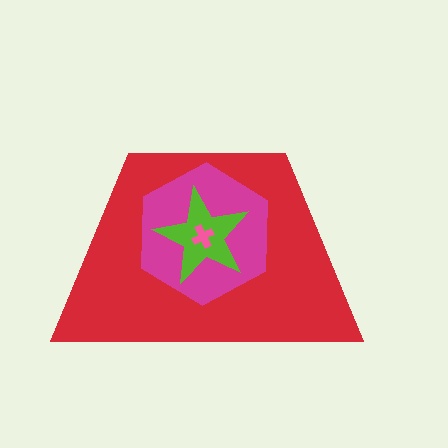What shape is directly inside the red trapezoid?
The magenta hexagon.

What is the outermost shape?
The red trapezoid.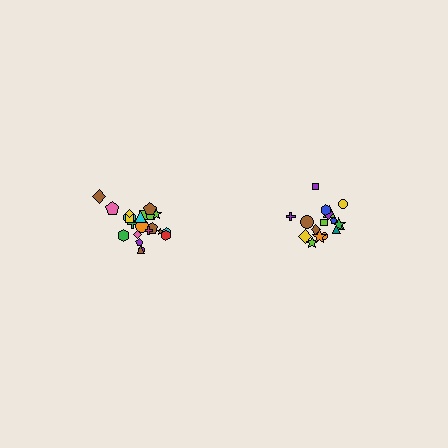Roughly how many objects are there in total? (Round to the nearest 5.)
Roughly 40 objects in total.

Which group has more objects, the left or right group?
The left group.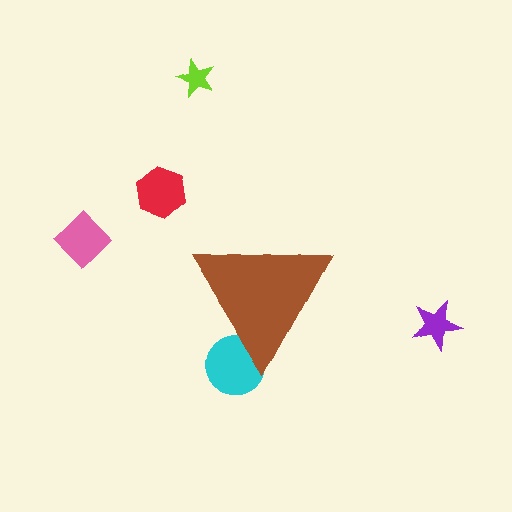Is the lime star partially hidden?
No, the lime star is fully visible.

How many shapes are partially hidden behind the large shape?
1 shape is partially hidden.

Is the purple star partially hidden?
No, the purple star is fully visible.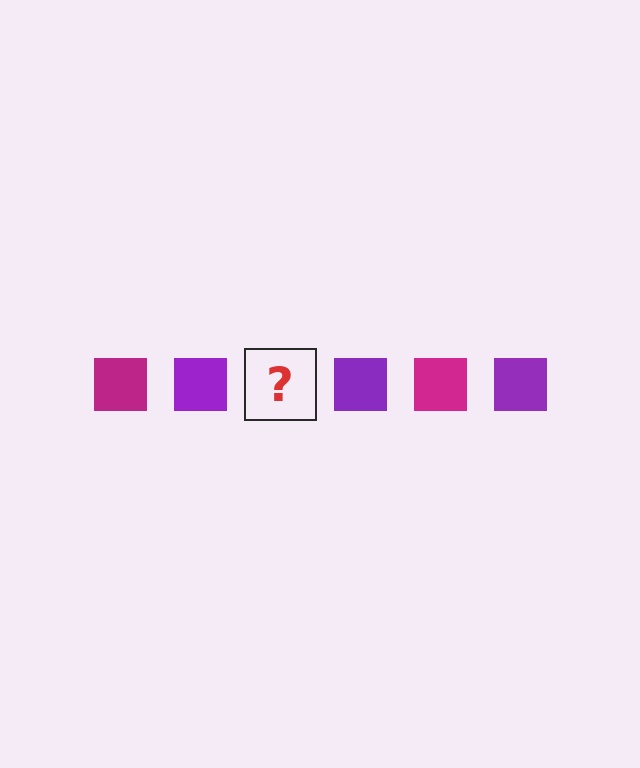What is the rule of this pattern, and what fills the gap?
The rule is that the pattern cycles through magenta, purple squares. The gap should be filled with a magenta square.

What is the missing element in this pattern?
The missing element is a magenta square.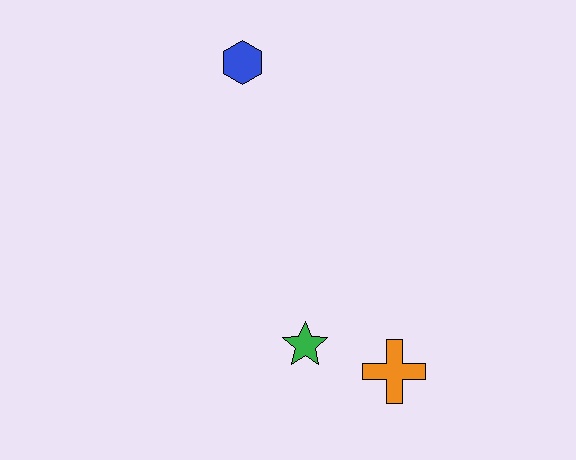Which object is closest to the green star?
The orange cross is closest to the green star.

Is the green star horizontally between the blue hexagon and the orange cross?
Yes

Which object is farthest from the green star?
The blue hexagon is farthest from the green star.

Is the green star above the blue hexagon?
No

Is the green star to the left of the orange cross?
Yes